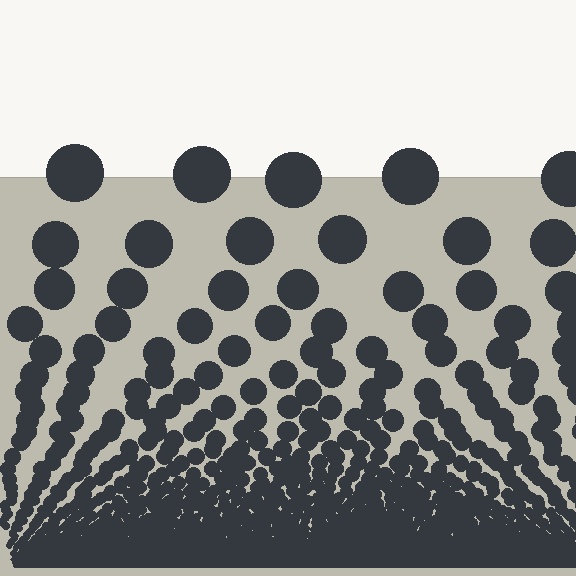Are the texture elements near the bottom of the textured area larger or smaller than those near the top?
Smaller. The gradient is inverted — elements near the bottom are smaller and denser.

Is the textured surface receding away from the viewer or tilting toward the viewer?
The surface appears to tilt toward the viewer. Texture elements get larger and sparser toward the top.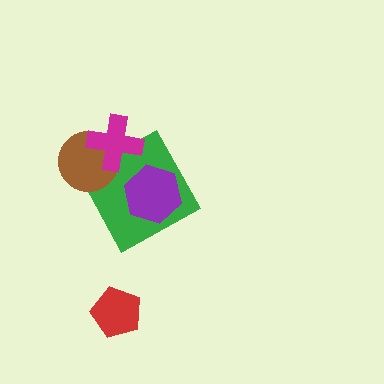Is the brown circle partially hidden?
Yes, it is partially covered by another shape.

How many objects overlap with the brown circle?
2 objects overlap with the brown circle.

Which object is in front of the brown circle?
The magenta cross is in front of the brown circle.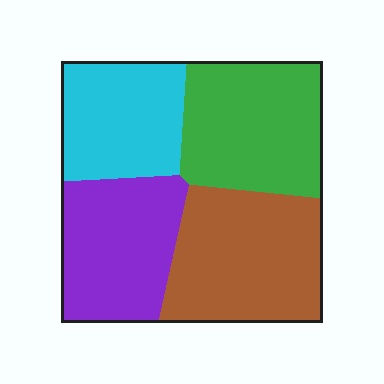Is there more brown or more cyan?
Brown.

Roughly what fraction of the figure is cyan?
Cyan takes up about one fifth (1/5) of the figure.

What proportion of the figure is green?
Green takes up about one quarter (1/4) of the figure.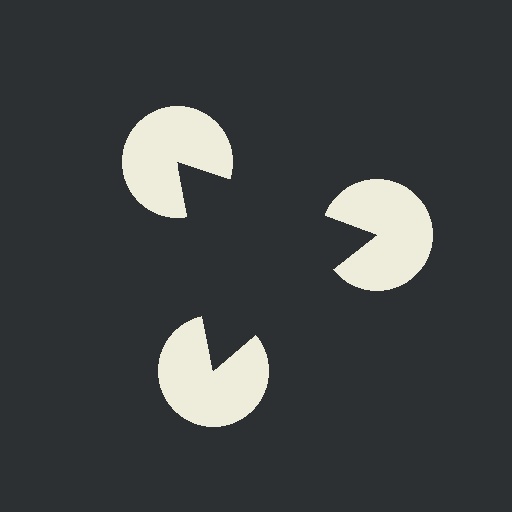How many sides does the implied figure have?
3 sides.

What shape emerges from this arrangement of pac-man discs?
An illusory triangle — its edges are inferred from the aligned wedge cuts in the pac-man discs, not physically drawn.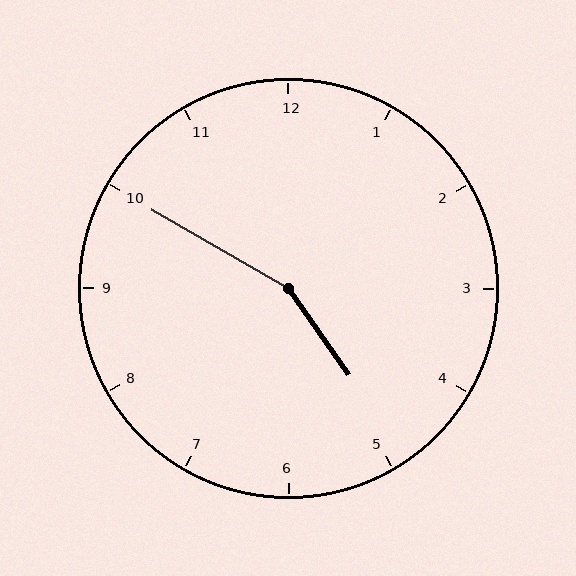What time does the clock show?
4:50.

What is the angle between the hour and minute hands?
Approximately 155 degrees.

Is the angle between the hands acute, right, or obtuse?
It is obtuse.